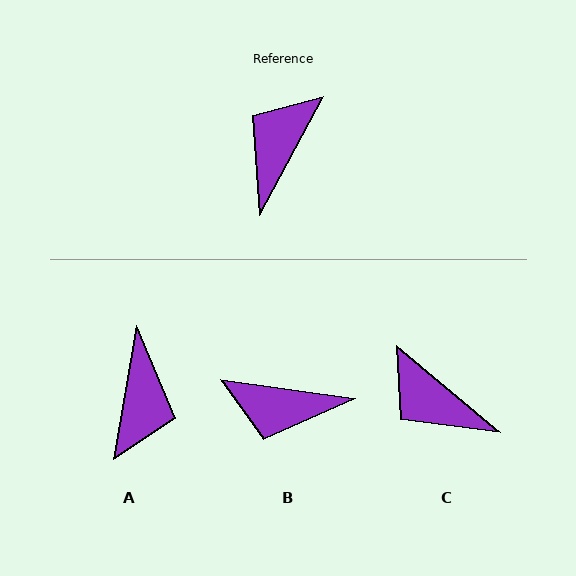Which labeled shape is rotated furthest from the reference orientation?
A, about 161 degrees away.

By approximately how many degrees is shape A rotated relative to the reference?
Approximately 161 degrees clockwise.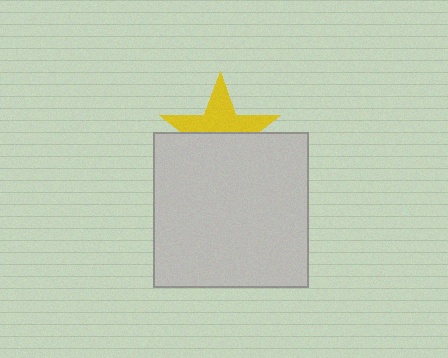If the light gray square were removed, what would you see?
You would see the complete yellow star.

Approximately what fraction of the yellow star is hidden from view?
Roughly 52% of the yellow star is hidden behind the light gray square.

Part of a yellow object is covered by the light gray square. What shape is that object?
It is a star.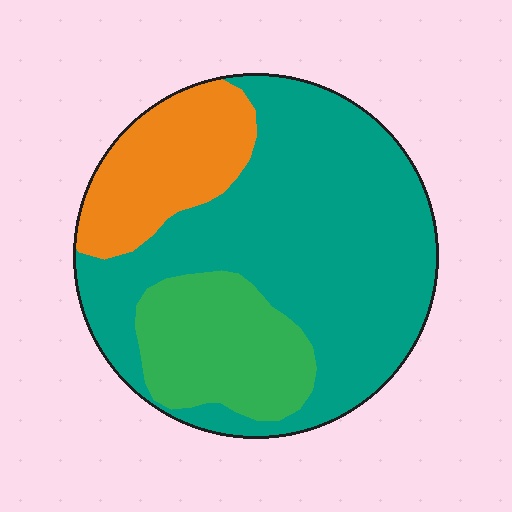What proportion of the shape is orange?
Orange takes up about one fifth (1/5) of the shape.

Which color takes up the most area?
Teal, at roughly 60%.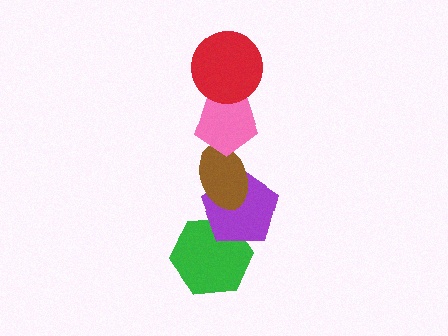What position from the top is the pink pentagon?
The pink pentagon is 2nd from the top.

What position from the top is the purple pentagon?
The purple pentagon is 4th from the top.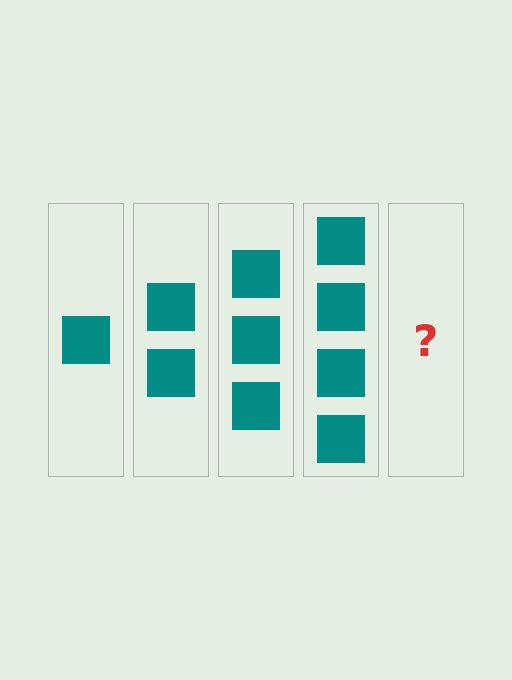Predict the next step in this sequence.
The next step is 5 squares.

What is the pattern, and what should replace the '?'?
The pattern is that each step adds one more square. The '?' should be 5 squares.